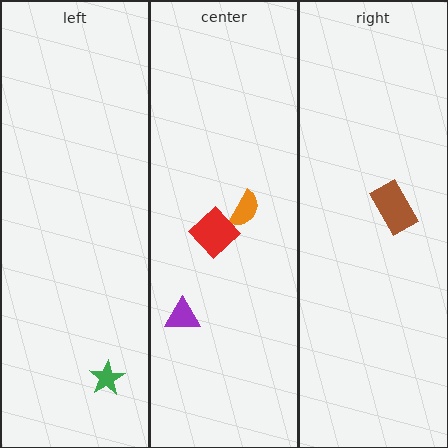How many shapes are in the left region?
1.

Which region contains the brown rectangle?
The right region.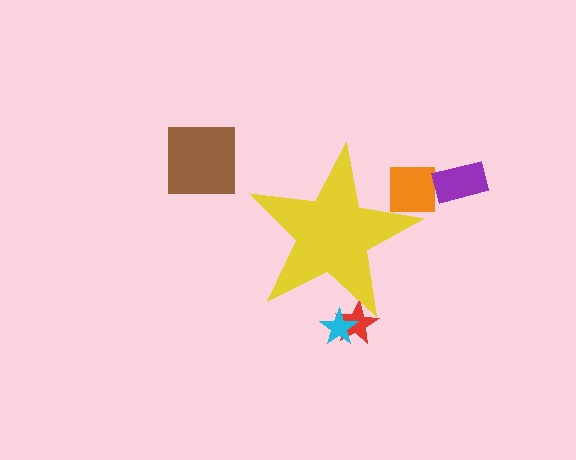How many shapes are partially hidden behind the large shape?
3 shapes are partially hidden.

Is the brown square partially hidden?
No, the brown square is fully visible.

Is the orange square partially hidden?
Yes, the orange square is partially hidden behind the yellow star.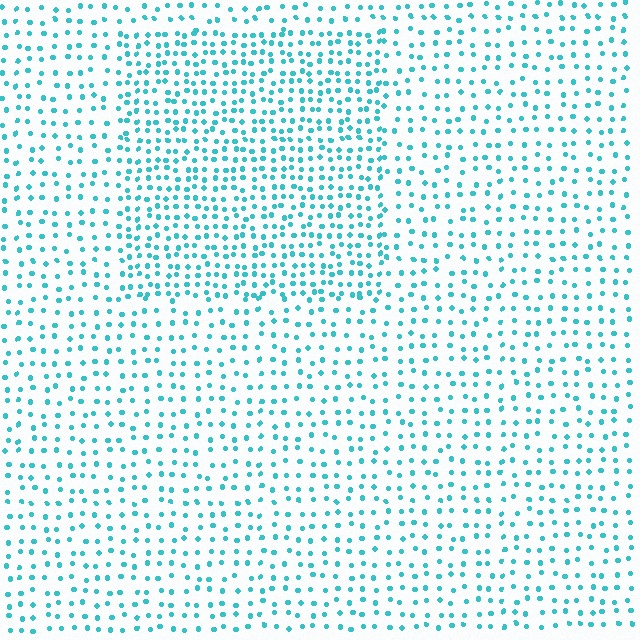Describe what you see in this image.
The image contains small cyan elements arranged at two different densities. A rectangle-shaped region is visible where the elements are more densely packed than the surrounding area.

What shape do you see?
I see a rectangle.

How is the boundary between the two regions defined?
The boundary is defined by a change in element density (approximately 1.7x ratio). All elements are the same color, size, and shape.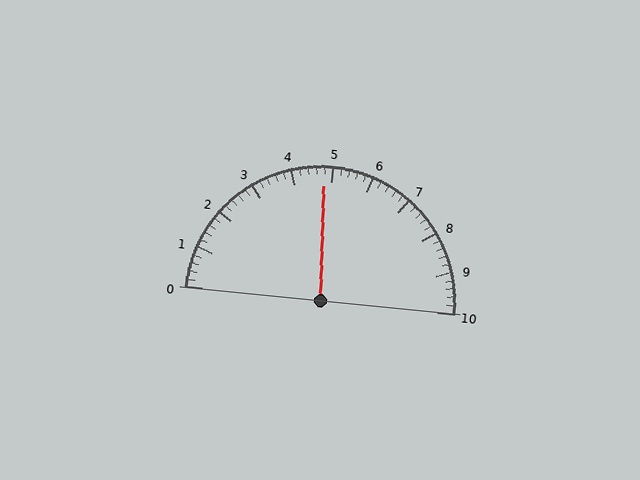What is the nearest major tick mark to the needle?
The nearest major tick mark is 5.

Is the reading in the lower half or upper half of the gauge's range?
The reading is in the lower half of the range (0 to 10).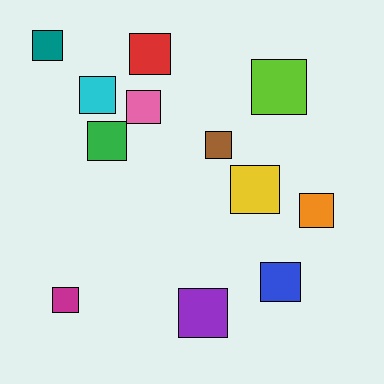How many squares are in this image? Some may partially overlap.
There are 12 squares.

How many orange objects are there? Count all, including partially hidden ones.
There is 1 orange object.